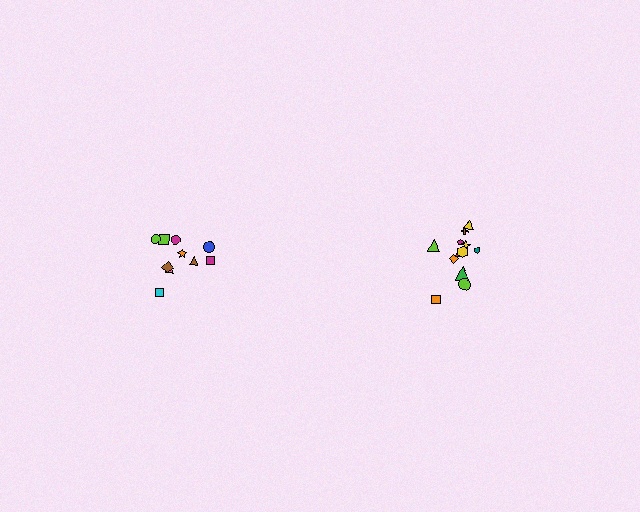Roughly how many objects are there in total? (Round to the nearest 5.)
Roughly 20 objects in total.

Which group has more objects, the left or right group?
The right group.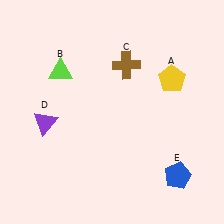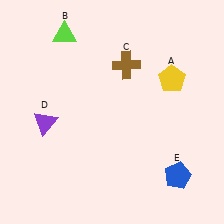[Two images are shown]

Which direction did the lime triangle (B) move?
The lime triangle (B) moved up.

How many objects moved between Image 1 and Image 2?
1 object moved between the two images.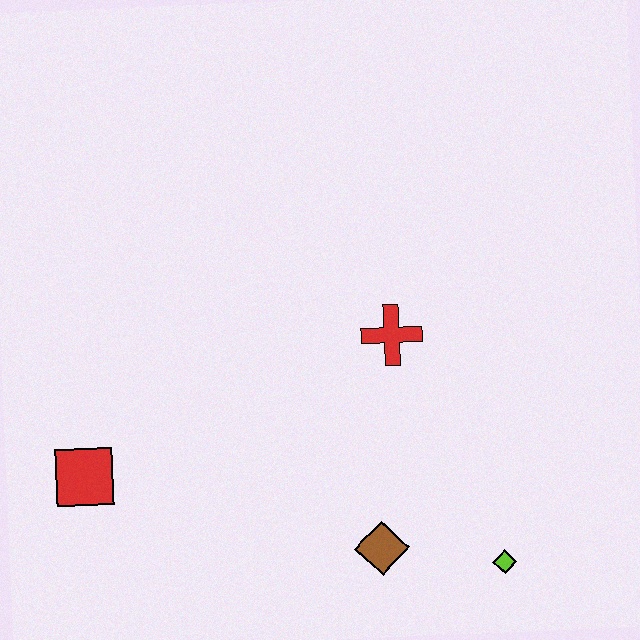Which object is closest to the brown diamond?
The lime diamond is closest to the brown diamond.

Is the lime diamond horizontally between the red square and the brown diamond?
No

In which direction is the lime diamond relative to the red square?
The lime diamond is to the right of the red square.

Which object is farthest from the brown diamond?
The red square is farthest from the brown diamond.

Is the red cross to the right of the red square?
Yes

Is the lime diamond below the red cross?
Yes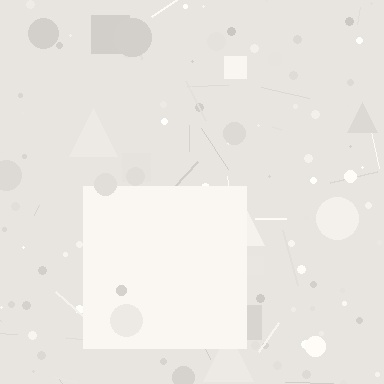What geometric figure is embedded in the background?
A square is embedded in the background.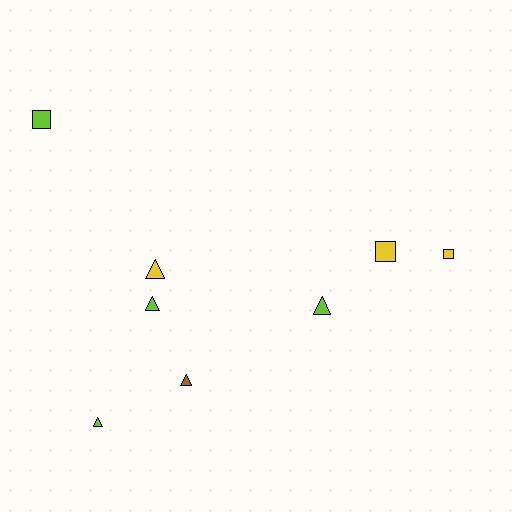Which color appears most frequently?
Lime, with 4 objects.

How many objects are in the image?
There are 8 objects.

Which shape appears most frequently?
Triangle, with 5 objects.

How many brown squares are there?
There are no brown squares.